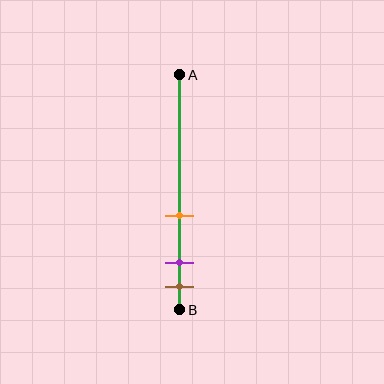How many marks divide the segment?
There are 3 marks dividing the segment.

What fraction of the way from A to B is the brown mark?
The brown mark is approximately 90% (0.9) of the way from A to B.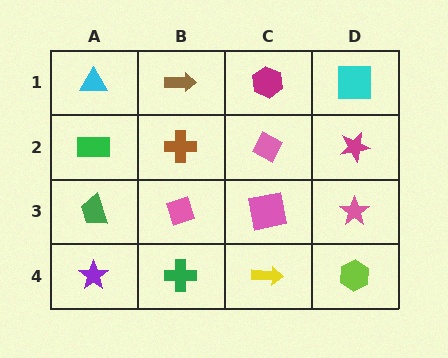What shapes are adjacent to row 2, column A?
A cyan triangle (row 1, column A), a green trapezoid (row 3, column A), a brown cross (row 2, column B).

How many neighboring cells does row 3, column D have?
3.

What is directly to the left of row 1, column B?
A cyan triangle.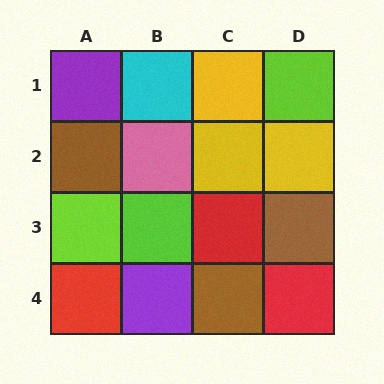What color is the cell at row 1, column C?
Yellow.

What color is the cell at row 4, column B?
Purple.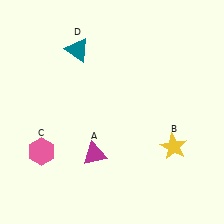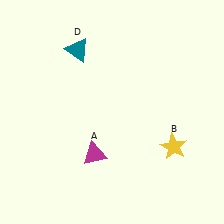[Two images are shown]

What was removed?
The pink hexagon (C) was removed in Image 2.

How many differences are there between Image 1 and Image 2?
There is 1 difference between the two images.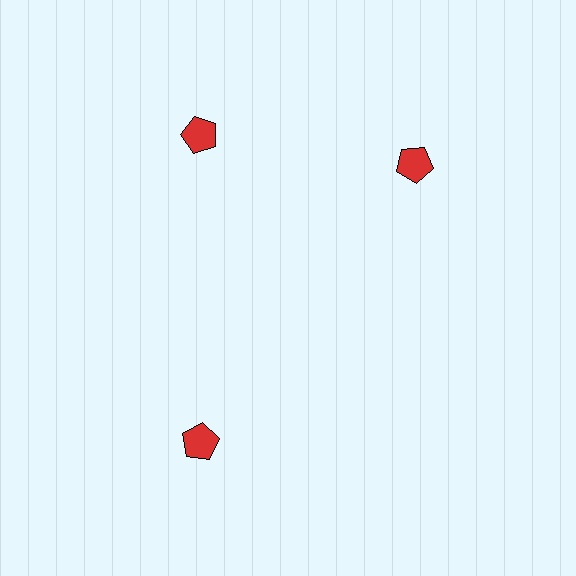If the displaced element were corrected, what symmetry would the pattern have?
It would have 3-fold rotational symmetry — the pattern would map onto itself every 120 degrees.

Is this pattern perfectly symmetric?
No. The 3 red pentagons are arranged in a ring, but one element near the 3 o'clock position is rotated out of alignment along the ring, breaking the 3-fold rotational symmetry.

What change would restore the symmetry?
The symmetry would be restored by rotating it back into even spacing with its neighbors so that all 3 pentagons sit at equal angles and equal distance from the center.